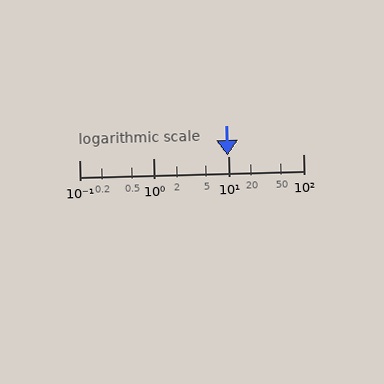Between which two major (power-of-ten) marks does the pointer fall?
The pointer is between 1 and 10.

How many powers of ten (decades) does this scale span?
The scale spans 3 decades, from 0.1 to 100.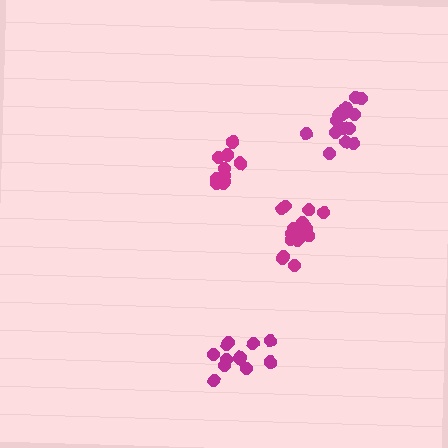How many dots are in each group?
Group 1: 11 dots, Group 2: 12 dots, Group 3: 15 dots, Group 4: 17 dots (55 total).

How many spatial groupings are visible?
There are 4 spatial groupings.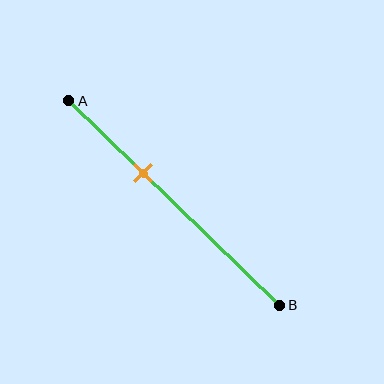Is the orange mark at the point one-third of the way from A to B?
Yes, the mark is approximately at the one-third point.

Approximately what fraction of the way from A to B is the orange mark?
The orange mark is approximately 35% of the way from A to B.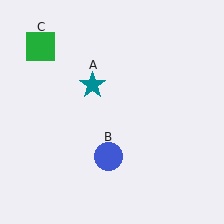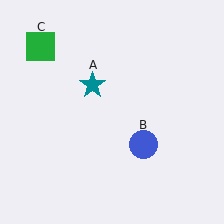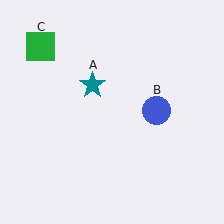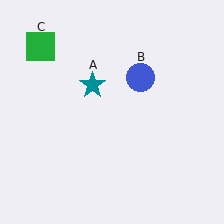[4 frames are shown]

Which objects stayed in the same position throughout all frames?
Teal star (object A) and green square (object C) remained stationary.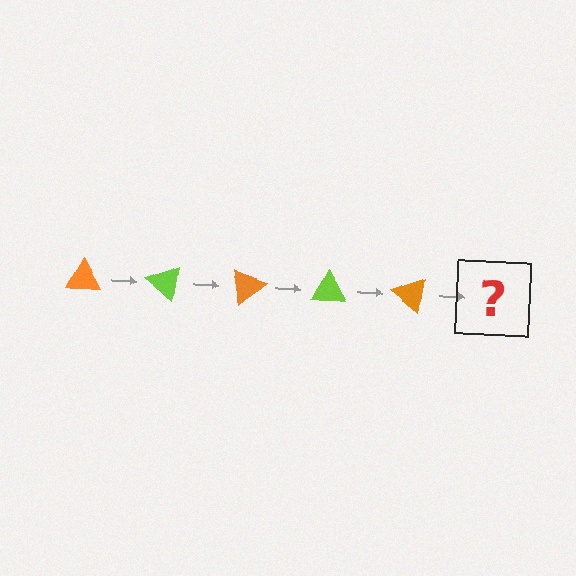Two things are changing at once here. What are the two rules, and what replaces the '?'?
The two rules are that it rotates 40 degrees each step and the color cycles through orange and lime. The '?' should be a lime triangle, rotated 200 degrees from the start.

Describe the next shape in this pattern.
It should be a lime triangle, rotated 200 degrees from the start.